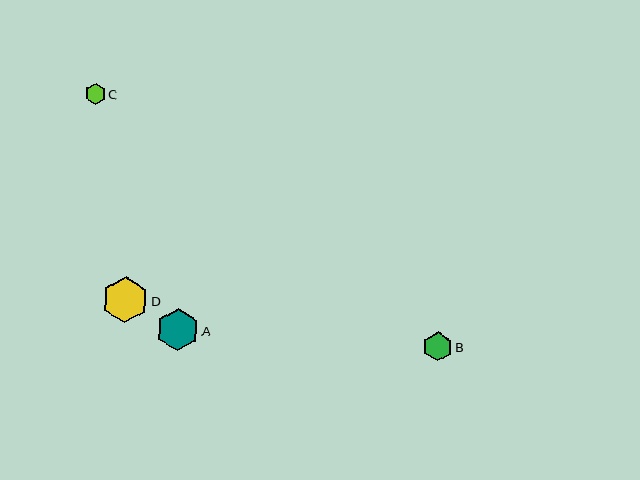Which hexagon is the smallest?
Hexagon C is the smallest with a size of approximately 21 pixels.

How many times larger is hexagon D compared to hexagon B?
Hexagon D is approximately 1.6 times the size of hexagon B.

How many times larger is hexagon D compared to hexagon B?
Hexagon D is approximately 1.6 times the size of hexagon B.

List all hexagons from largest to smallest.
From largest to smallest: D, A, B, C.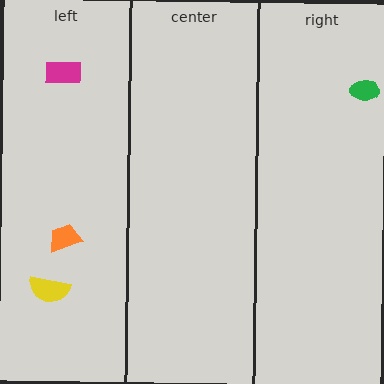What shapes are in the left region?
The yellow semicircle, the orange trapezoid, the magenta rectangle.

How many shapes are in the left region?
3.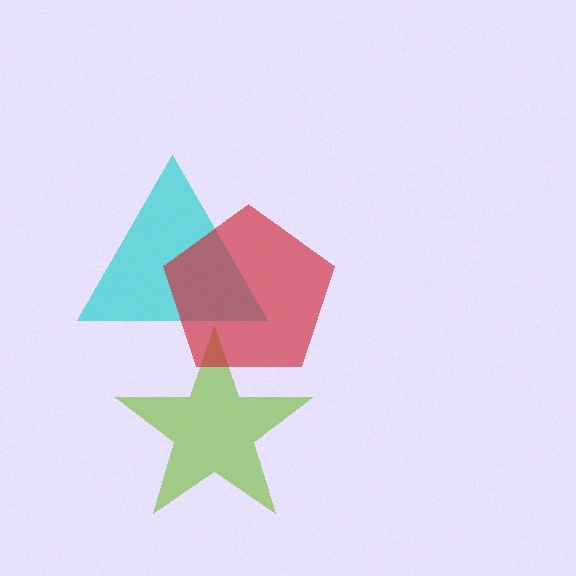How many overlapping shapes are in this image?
There are 3 overlapping shapes in the image.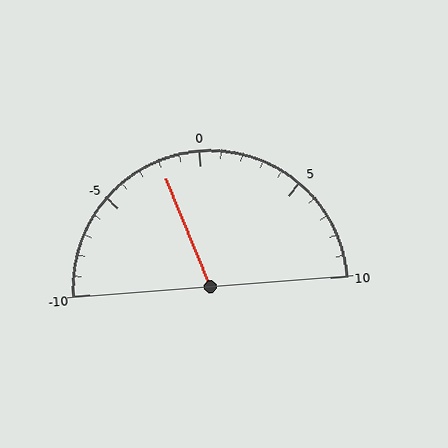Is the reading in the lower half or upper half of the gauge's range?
The reading is in the lower half of the range (-10 to 10).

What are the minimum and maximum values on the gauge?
The gauge ranges from -10 to 10.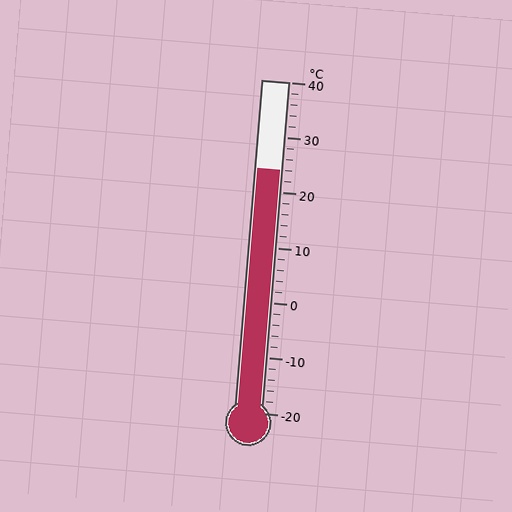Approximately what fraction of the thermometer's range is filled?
The thermometer is filled to approximately 75% of its range.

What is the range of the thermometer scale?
The thermometer scale ranges from -20°C to 40°C.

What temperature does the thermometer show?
The thermometer shows approximately 24°C.